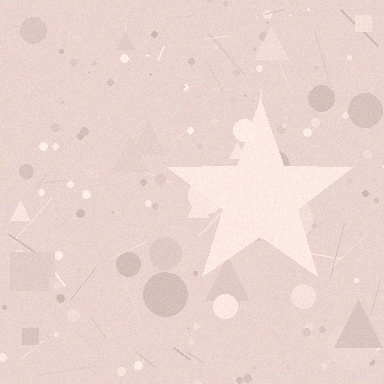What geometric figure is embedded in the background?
A star is embedded in the background.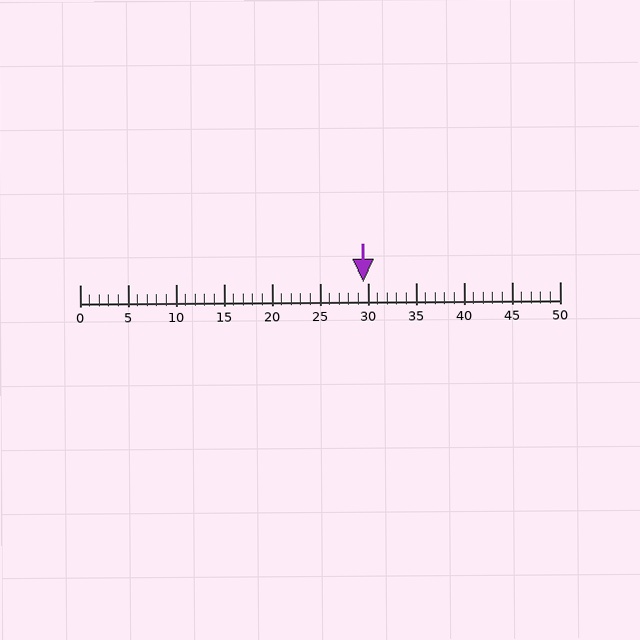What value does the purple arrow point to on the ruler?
The purple arrow points to approximately 30.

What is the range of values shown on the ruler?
The ruler shows values from 0 to 50.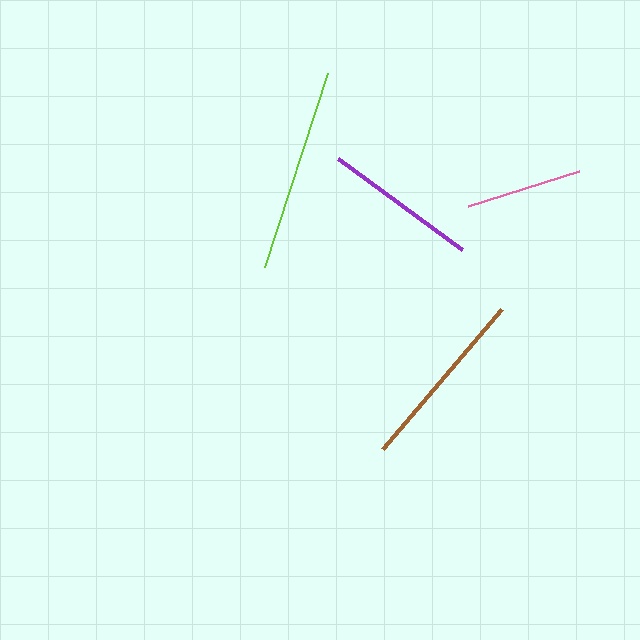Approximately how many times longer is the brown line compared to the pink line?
The brown line is approximately 1.6 times the length of the pink line.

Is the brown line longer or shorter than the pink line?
The brown line is longer than the pink line.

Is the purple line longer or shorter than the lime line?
The lime line is longer than the purple line.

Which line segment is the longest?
The lime line is the longest at approximately 204 pixels.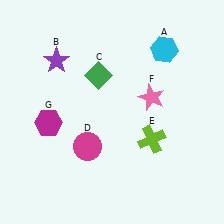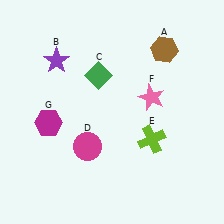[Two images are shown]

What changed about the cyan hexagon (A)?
In Image 1, A is cyan. In Image 2, it changed to brown.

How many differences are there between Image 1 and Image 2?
There is 1 difference between the two images.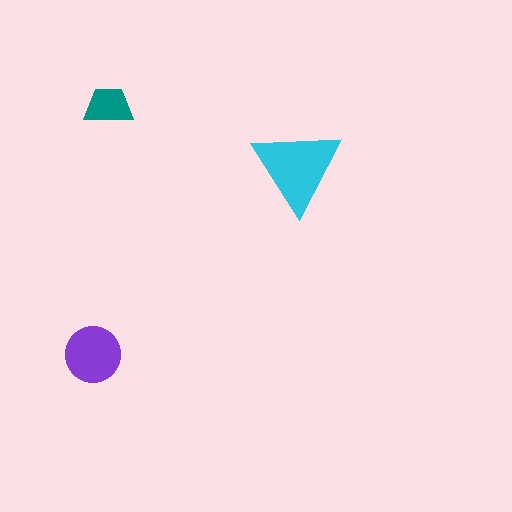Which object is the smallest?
The teal trapezoid.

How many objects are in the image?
There are 3 objects in the image.